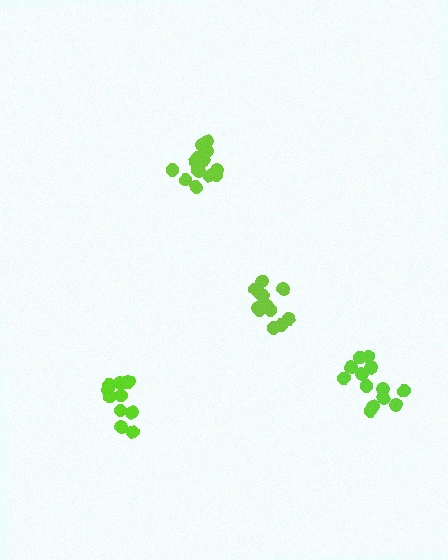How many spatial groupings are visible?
There are 4 spatial groupings.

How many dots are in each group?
Group 1: 13 dots, Group 2: 13 dots, Group 3: 11 dots, Group 4: 15 dots (52 total).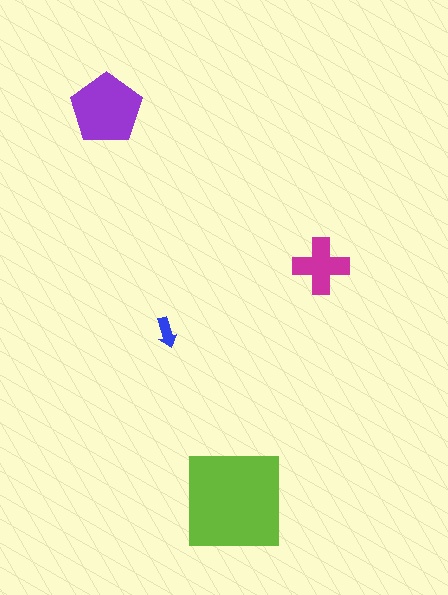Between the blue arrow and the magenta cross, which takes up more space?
The magenta cross.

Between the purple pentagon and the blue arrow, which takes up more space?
The purple pentagon.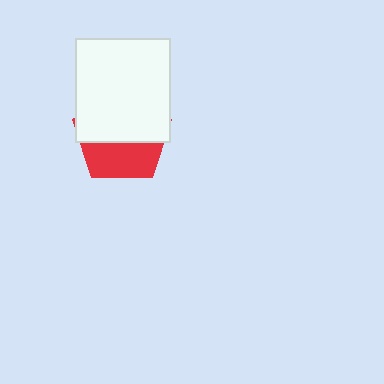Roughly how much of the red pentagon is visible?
A small part of it is visible (roughly 38%).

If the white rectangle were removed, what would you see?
You would see the complete red pentagon.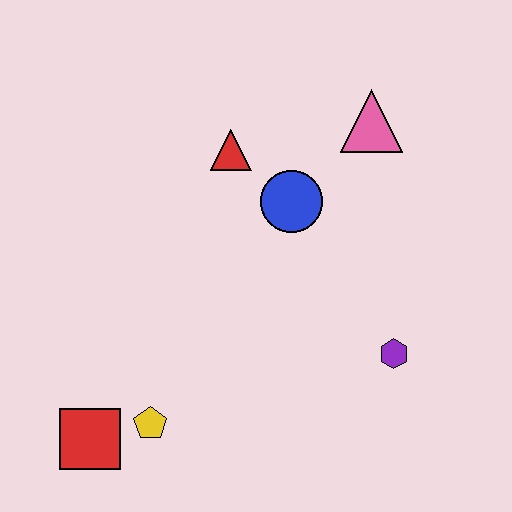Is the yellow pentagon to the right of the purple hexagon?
No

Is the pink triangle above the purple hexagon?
Yes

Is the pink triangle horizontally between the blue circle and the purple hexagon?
Yes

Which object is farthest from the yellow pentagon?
The pink triangle is farthest from the yellow pentagon.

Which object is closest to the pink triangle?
The blue circle is closest to the pink triangle.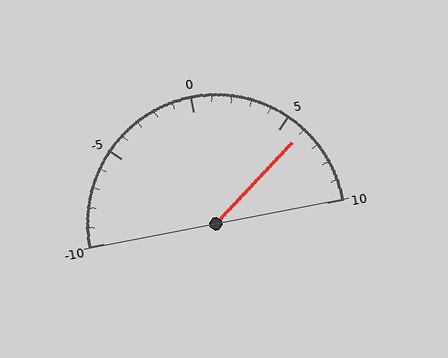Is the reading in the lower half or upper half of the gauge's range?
The reading is in the upper half of the range (-10 to 10).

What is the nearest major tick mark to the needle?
The nearest major tick mark is 5.